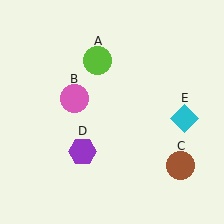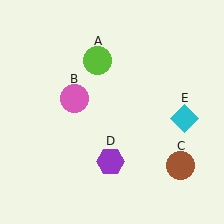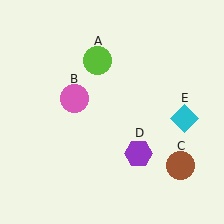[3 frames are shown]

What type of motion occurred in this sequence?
The purple hexagon (object D) rotated counterclockwise around the center of the scene.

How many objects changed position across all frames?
1 object changed position: purple hexagon (object D).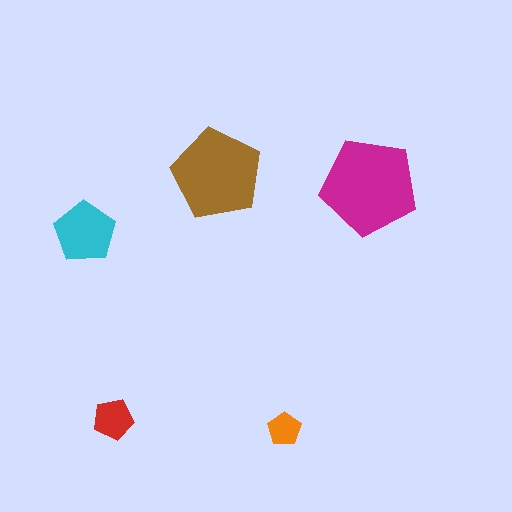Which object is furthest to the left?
The cyan pentagon is leftmost.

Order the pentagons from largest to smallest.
the magenta one, the brown one, the cyan one, the red one, the orange one.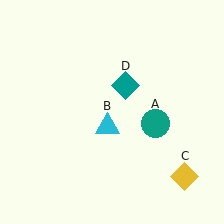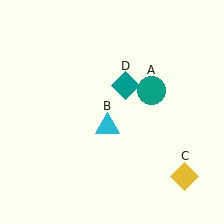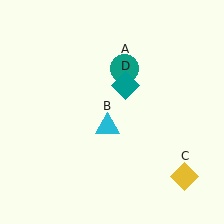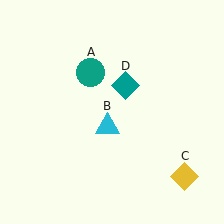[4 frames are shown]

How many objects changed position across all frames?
1 object changed position: teal circle (object A).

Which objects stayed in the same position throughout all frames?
Cyan triangle (object B) and yellow diamond (object C) and teal diamond (object D) remained stationary.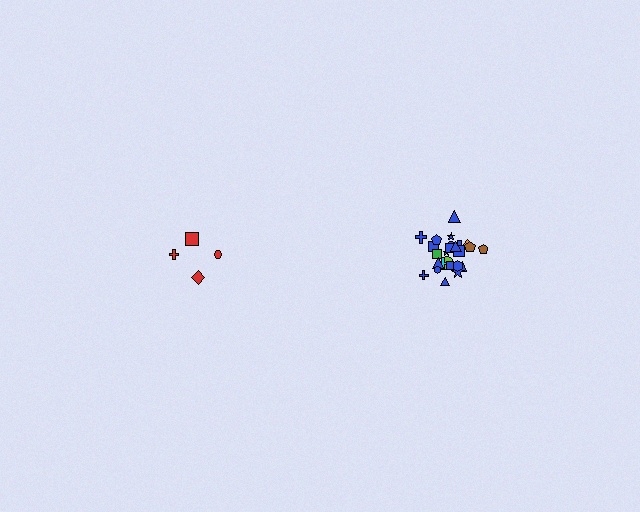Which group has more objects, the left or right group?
The right group.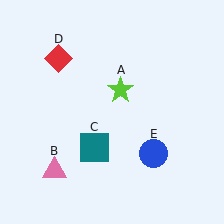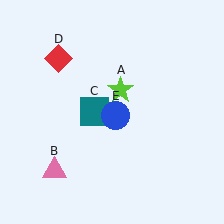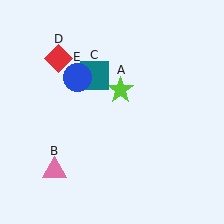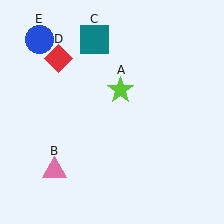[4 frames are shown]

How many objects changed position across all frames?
2 objects changed position: teal square (object C), blue circle (object E).